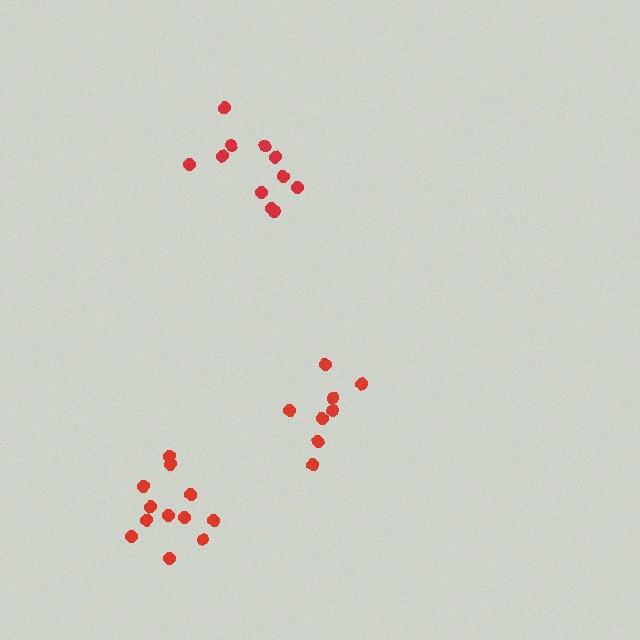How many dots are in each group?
Group 1: 11 dots, Group 2: 12 dots, Group 3: 8 dots (31 total).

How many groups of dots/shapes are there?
There are 3 groups.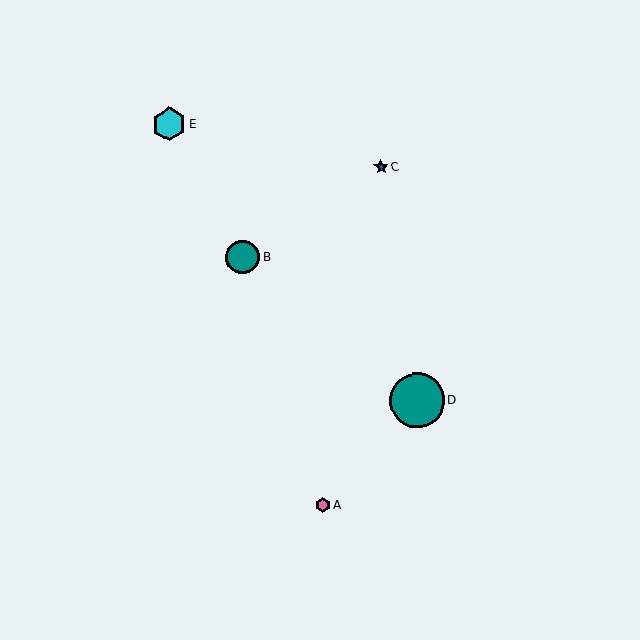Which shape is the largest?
The teal circle (labeled D) is the largest.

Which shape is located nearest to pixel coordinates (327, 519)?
The pink hexagon (labeled A) at (323, 505) is nearest to that location.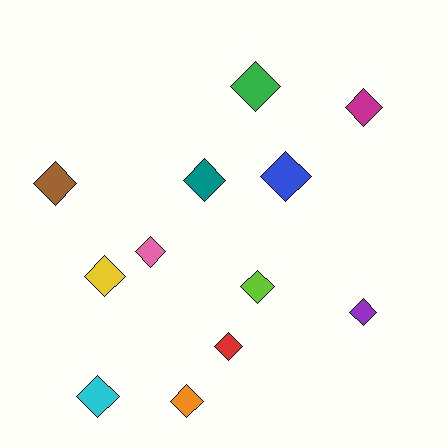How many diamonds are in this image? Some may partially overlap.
There are 12 diamonds.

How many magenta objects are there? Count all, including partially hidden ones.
There is 1 magenta object.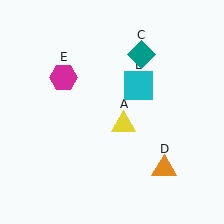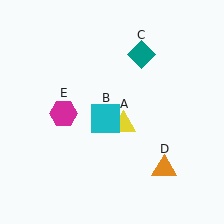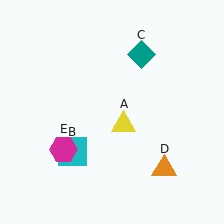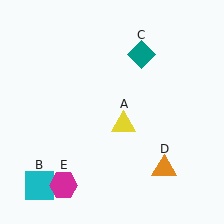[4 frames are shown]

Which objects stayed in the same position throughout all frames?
Yellow triangle (object A) and teal diamond (object C) and orange triangle (object D) remained stationary.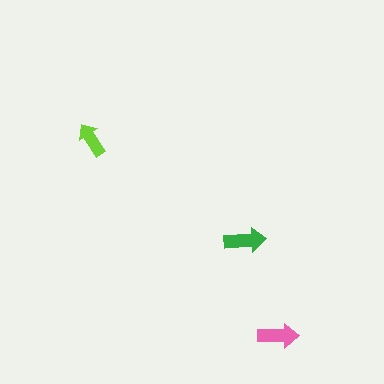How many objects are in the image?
There are 3 objects in the image.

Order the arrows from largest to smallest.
the green one, the pink one, the lime one.